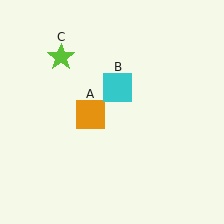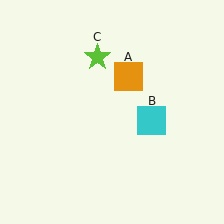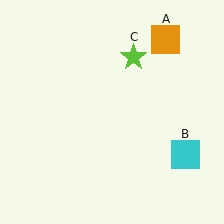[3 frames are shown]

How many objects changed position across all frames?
3 objects changed position: orange square (object A), cyan square (object B), lime star (object C).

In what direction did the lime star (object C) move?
The lime star (object C) moved right.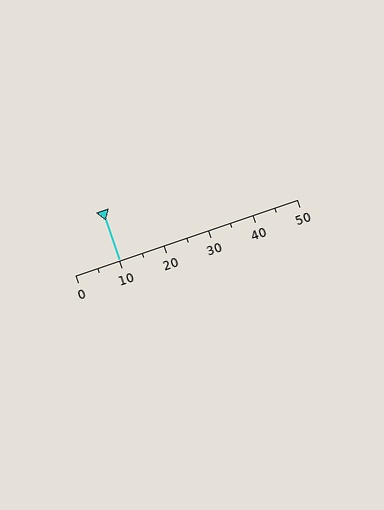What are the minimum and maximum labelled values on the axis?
The axis runs from 0 to 50.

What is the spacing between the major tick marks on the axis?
The major ticks are spaced 10 apart.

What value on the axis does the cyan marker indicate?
The marker indicates approximately 10.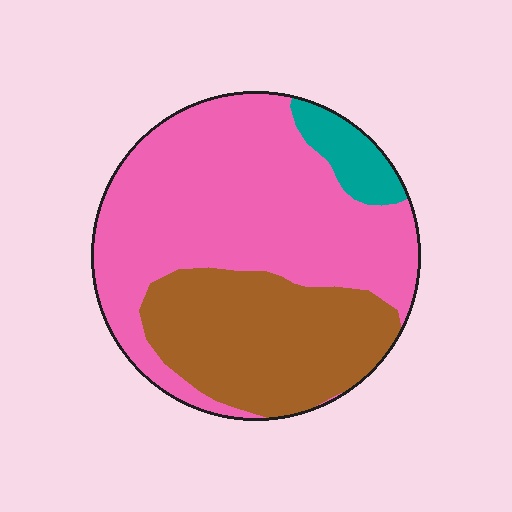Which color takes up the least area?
Teal, at roughly 5%.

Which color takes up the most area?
Pink, at roughly 60%.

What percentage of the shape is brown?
Brown takes up about one third (1/3) of the shape.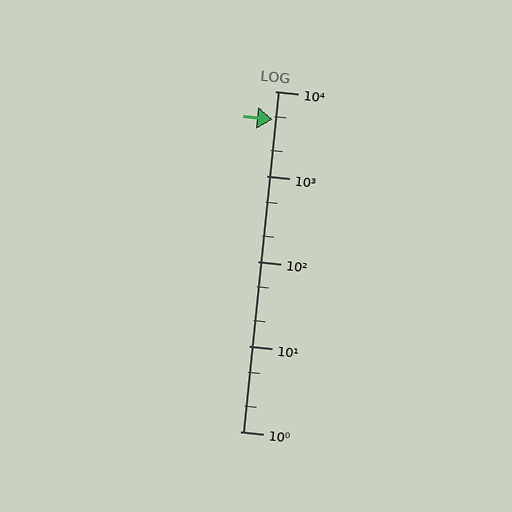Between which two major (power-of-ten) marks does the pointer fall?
The pointer is between 1000 and 10000.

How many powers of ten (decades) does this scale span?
The scale spans 4 decades, from 1 to 10000.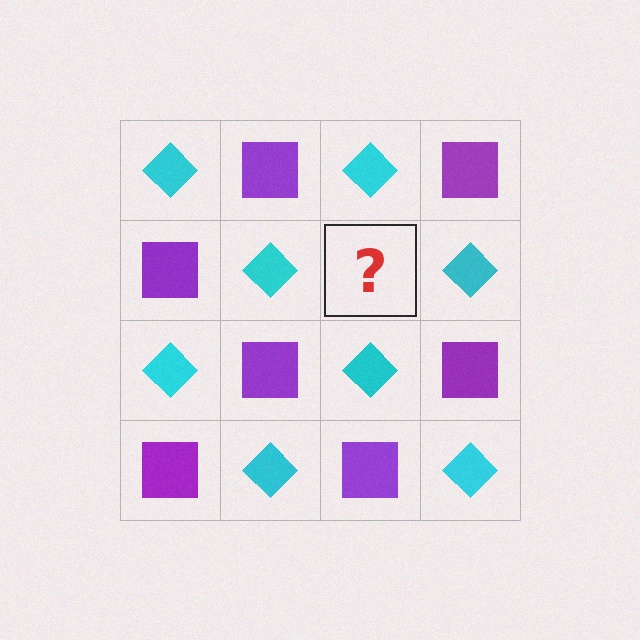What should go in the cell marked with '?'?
The missing cell should contain a purple square.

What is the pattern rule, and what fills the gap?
The rule is that it alternates cyan diamond and purple square in a checkerboard pattern. The gap should be filled with a purple square.